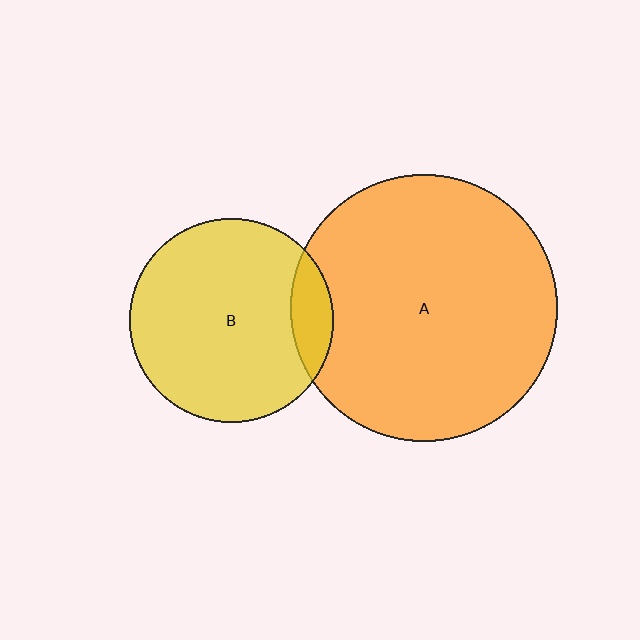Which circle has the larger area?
Circle A (orange).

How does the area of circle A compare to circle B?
Approximately 1.7 times.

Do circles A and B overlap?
Yes.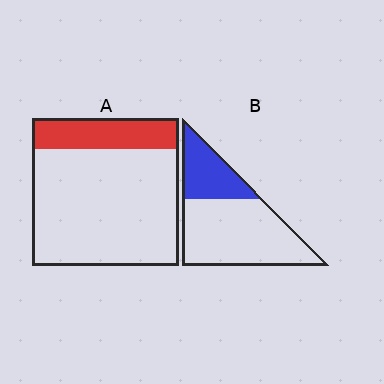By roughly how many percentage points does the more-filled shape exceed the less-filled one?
By roughly 10 percentage points (B over A).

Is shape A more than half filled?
No.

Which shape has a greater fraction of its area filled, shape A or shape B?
Shape B.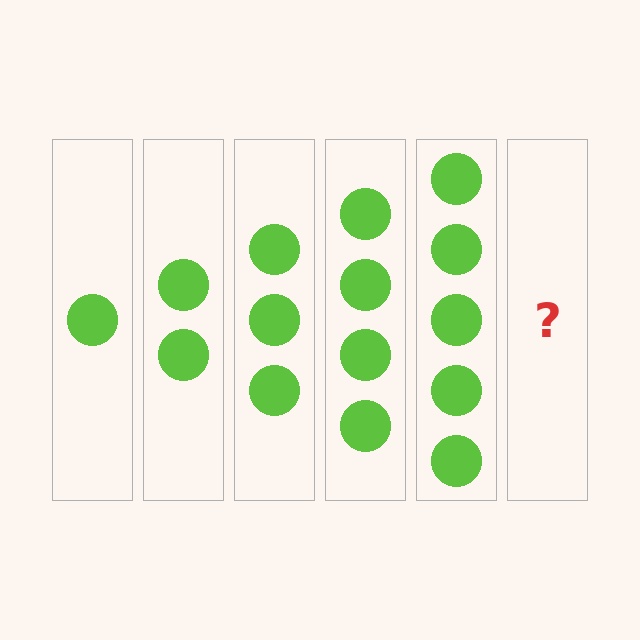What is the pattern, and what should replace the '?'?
The pattern is that each step adds one more circle. The '?' should be 6 circles.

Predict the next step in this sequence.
The next step is 6 circles.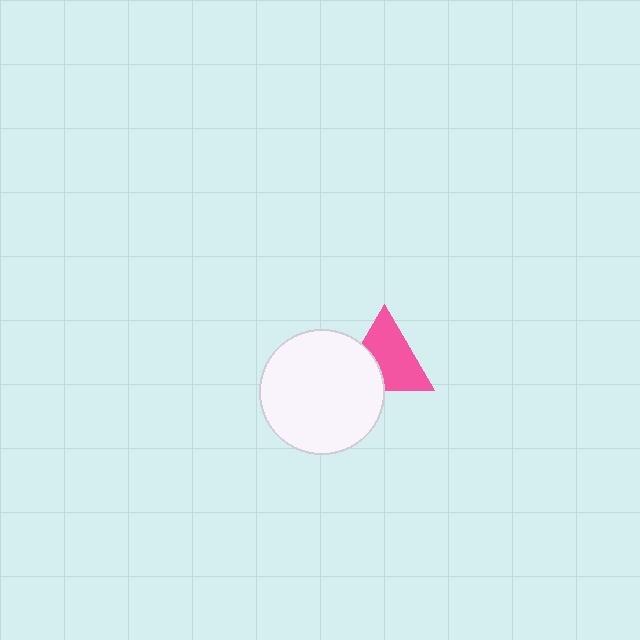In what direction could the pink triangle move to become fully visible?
The pink triangle could move toward the upper-right. That would shift it out from behind the white circle entirely.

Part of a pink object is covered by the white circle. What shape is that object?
It is a triangle.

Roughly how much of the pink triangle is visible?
Most of it is visible (roughly 67%).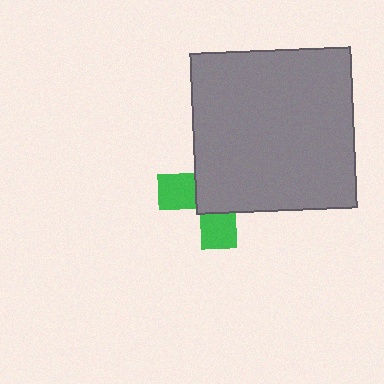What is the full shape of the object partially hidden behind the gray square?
The partially hidden object is a green cross.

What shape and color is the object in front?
The object in front is a gray square.